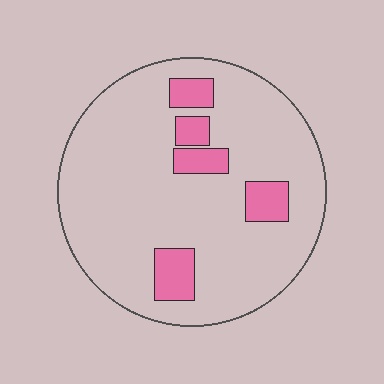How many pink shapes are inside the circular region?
5.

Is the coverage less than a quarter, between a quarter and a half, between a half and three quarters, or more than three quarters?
Less than a quarter.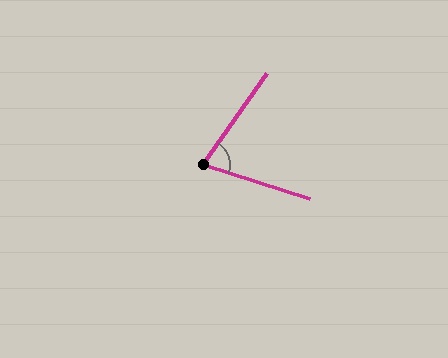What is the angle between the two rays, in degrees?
Approximately 73 degrees.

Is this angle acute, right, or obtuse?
It is acute.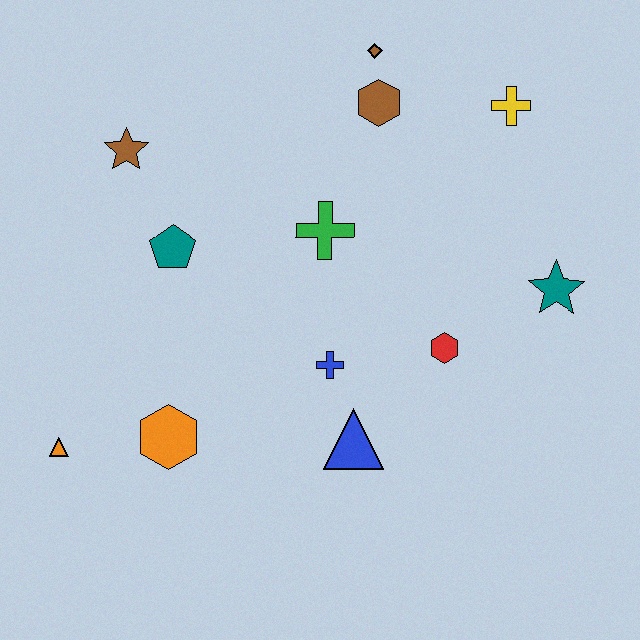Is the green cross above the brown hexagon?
No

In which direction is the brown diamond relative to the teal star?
The brown diamond is above the teal star.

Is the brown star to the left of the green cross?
Yes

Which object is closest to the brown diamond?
The brown hexagon is closest to the brown diamond.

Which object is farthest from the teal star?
The orange triangle is farthest from the teal star.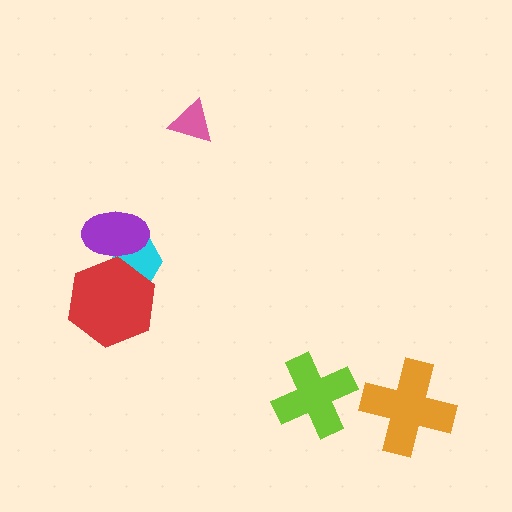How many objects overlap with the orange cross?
0 objects overlap with the orange cross.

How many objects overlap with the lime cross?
0 objects overlap with the lime cross.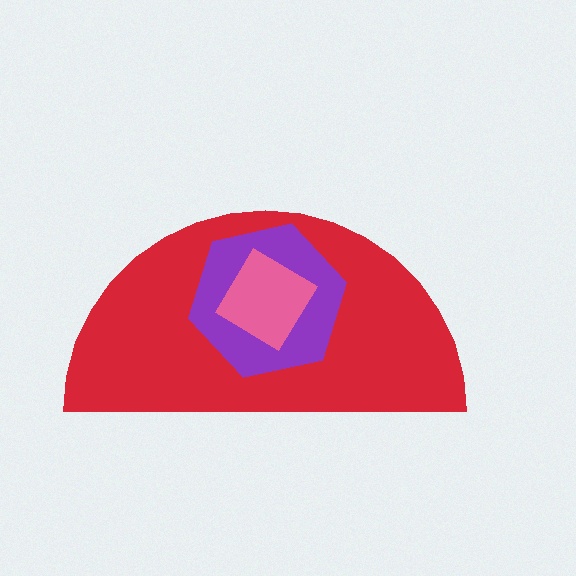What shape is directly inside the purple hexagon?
The pink diamond.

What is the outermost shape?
The red semicircle.